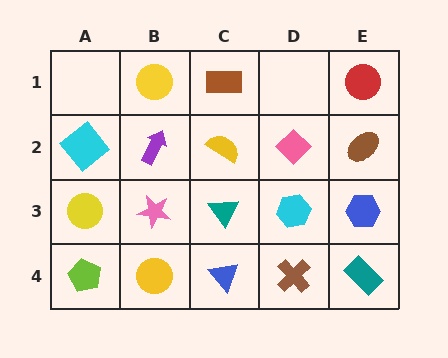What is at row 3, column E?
A blue hexagon.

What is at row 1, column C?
A brown rectangle.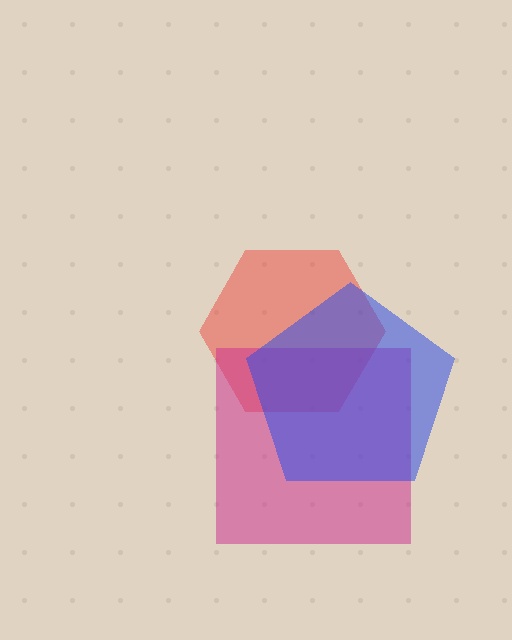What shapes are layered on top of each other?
The layered shapes are: a red hexagon, a magenta square, a blue pentagon.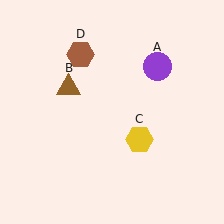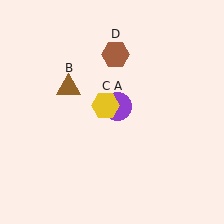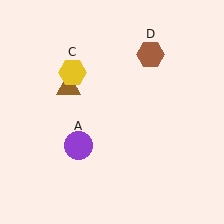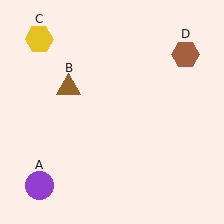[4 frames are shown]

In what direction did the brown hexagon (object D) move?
The brown hexagon (object D) moved right.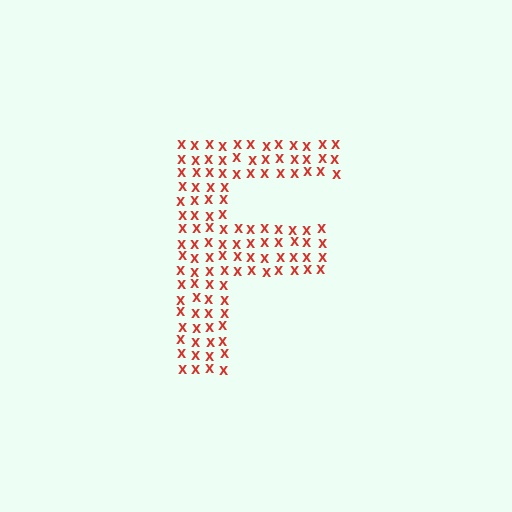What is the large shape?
The large shape is the letter F.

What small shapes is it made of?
It is made of small letter X's.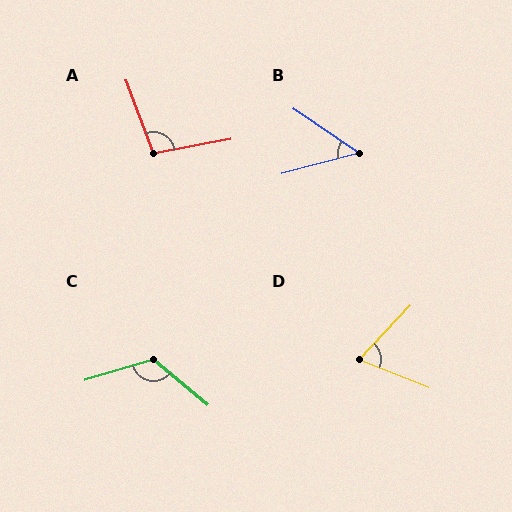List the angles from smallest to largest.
B (49°), D (68°), A (100°), C (123°).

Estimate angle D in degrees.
Approximately 68 degrees.